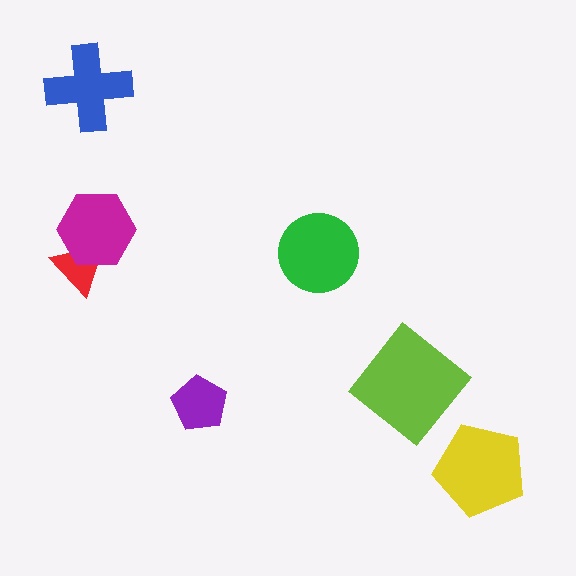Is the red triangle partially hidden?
Yes, it is partially covered by another shape.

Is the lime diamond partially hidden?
No, no other shape covers it.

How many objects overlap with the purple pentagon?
0 objects overlap with the purple pentagon.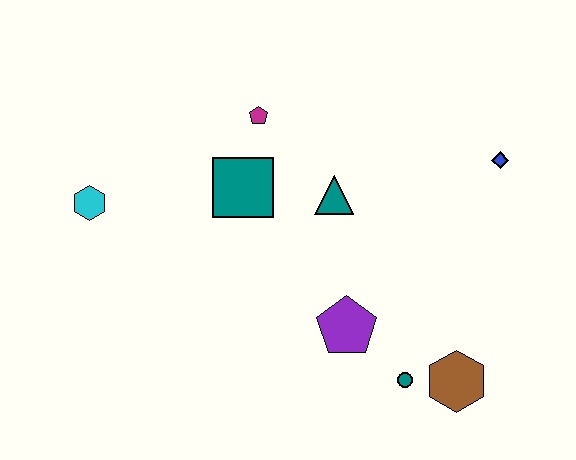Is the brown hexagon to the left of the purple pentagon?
No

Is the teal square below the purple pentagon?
No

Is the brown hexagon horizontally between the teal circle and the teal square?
No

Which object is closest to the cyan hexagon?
The teal square is closest to the cyan hexagon.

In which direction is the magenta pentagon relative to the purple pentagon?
The magenta pentagon is above the purple pentagon.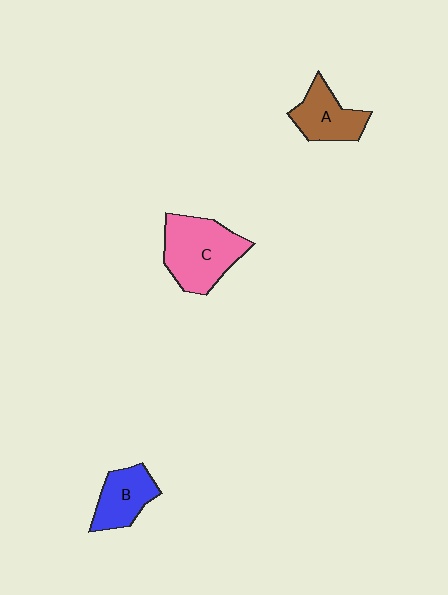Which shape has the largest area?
Shape C (pink).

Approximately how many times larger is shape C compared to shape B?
Approximately 1.6 times.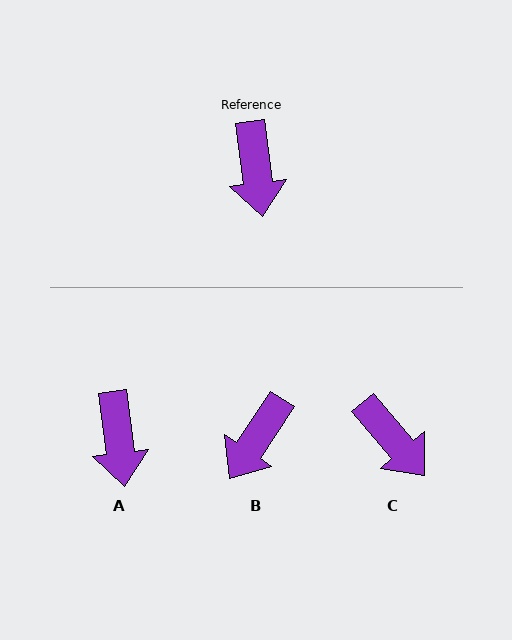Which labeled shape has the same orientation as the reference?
A.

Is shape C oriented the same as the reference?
No, it is off by about 33 degrees.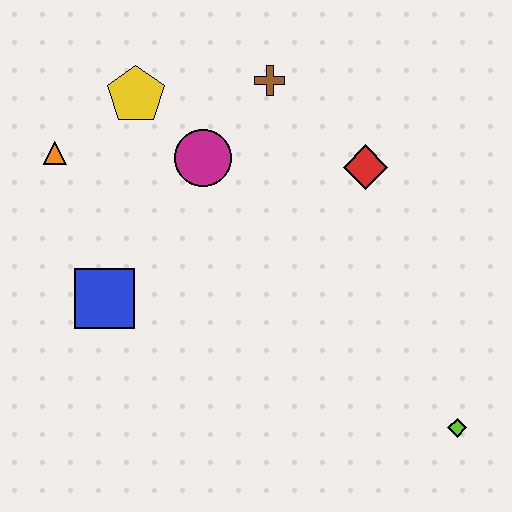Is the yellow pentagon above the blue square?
Yes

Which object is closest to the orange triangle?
The yellow pentagon is closest to the orange triangle.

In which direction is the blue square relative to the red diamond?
The blue square is to the left of the red diamond.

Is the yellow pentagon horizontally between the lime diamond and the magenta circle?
No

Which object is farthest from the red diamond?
The orange triangle is farthest from the red diamond.